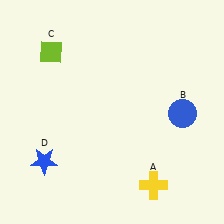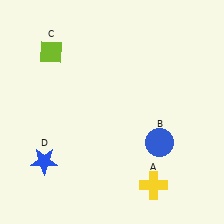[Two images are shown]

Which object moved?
The blue circle (B) moved down.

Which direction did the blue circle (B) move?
The blue circle (B) moved down.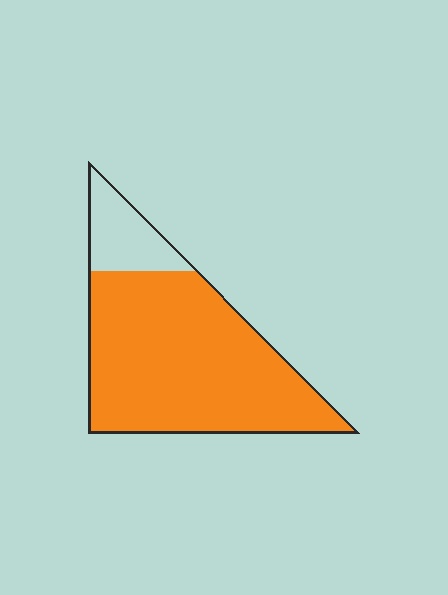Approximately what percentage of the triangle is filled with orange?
Approximately 85%.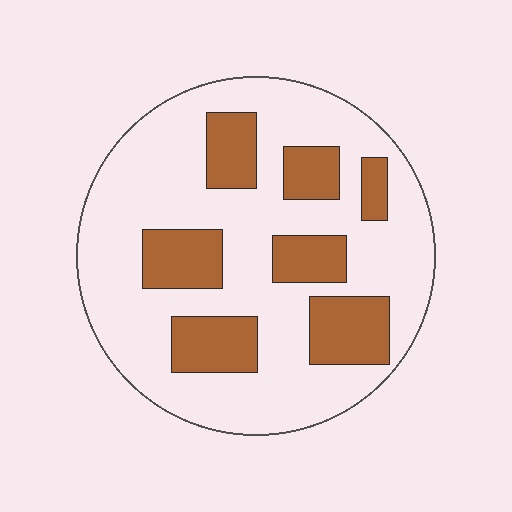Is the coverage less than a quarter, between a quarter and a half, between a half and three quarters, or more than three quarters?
Between a quarter and a half.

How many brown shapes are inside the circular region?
7.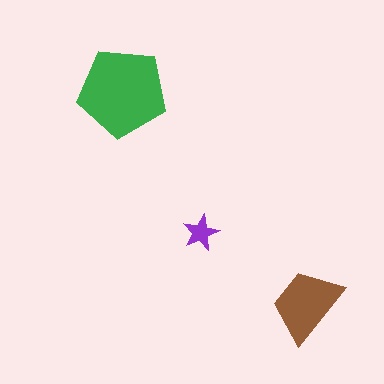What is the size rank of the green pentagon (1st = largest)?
1st.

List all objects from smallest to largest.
The purple star, the brown trapezoid, the green pentagon.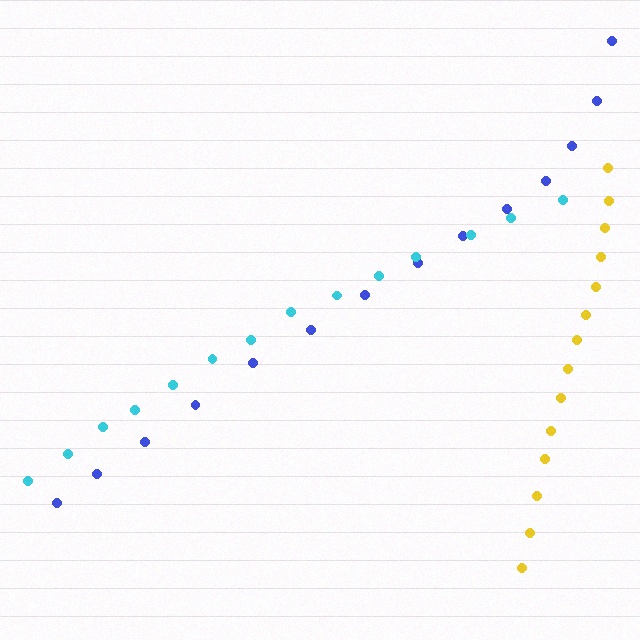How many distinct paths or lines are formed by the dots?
There are 3 distinct paths.